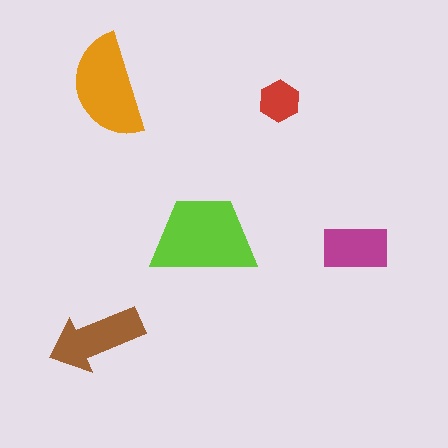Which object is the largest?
The lime trapezoid.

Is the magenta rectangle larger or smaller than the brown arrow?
Smaller.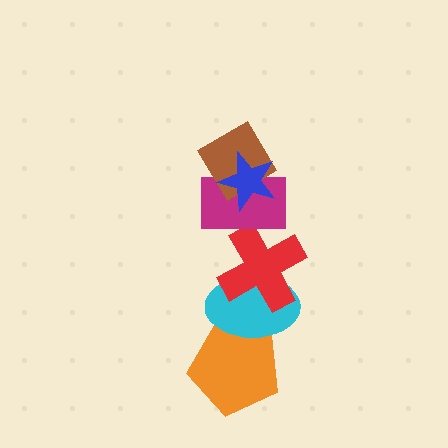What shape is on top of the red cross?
The magenta rectangle is on top of the red cross.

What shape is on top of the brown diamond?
The blue star is on top of the brown diamond.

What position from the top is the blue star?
The blue star is 1st from the top.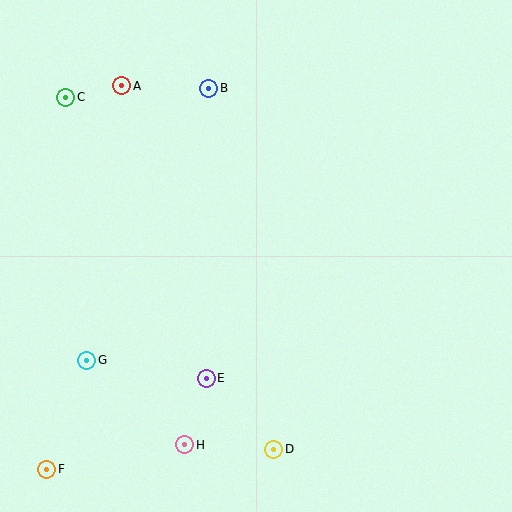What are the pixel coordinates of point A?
Point A is at (122, 86).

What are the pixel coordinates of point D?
Point D is at (274, 449).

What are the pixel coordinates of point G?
Point G is at (87, 360).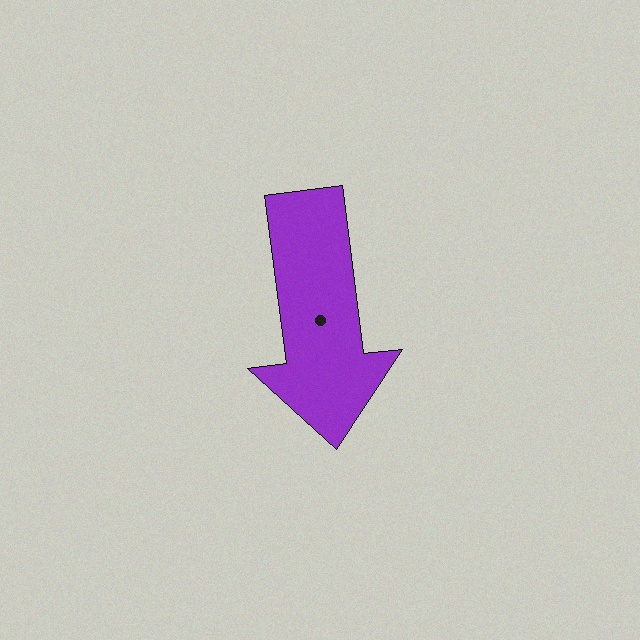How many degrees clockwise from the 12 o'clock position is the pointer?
Approximately 173 degrees.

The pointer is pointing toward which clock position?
Roughly 6 o'clock.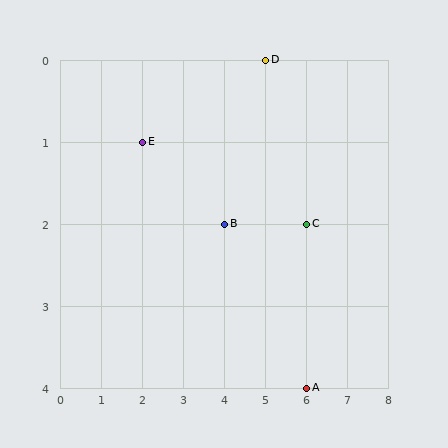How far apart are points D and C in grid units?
Points D and C are 1 column and 2 rows apart (about 2.2 grid units diagonally).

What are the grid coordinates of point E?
Point E is at grid coordinates (2, 1).